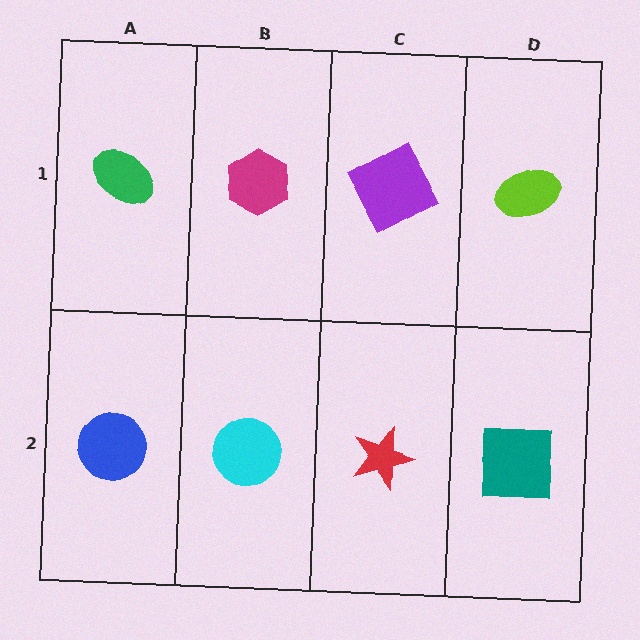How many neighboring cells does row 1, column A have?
2.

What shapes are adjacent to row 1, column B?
A cyan circle (row 2, column B), a green ellipse (row 1, column A), a purple square (row 1, column C).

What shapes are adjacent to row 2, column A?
A green ellipse (row 1, column A), a cyan circle (row 2, column B).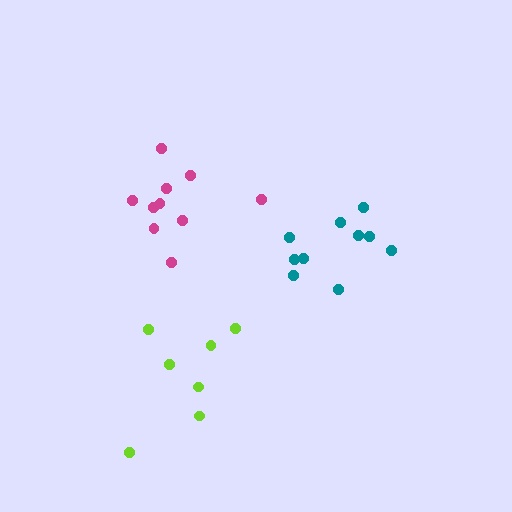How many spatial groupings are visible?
There are 3 spatial groupings.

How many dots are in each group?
Group 1: 10 dots, Group 2: 10 dots, Group 3: 7 dots (27 total).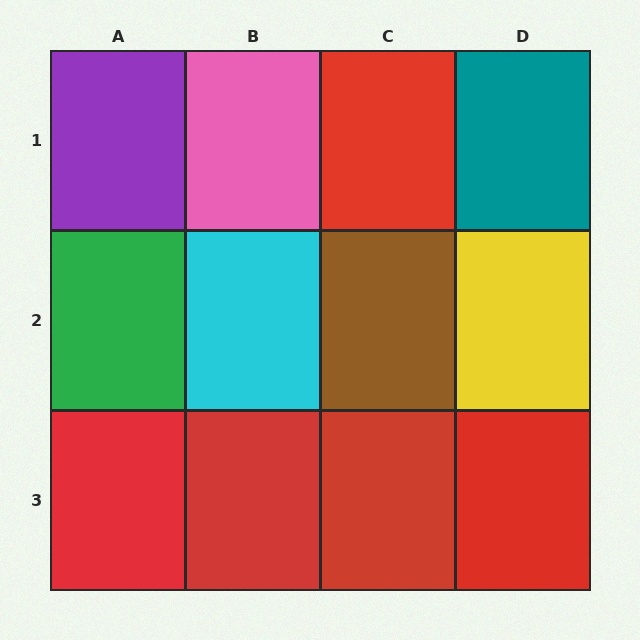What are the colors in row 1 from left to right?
Purple, pink, red, teal.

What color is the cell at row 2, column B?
Cyan.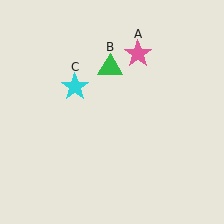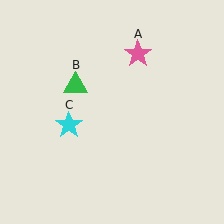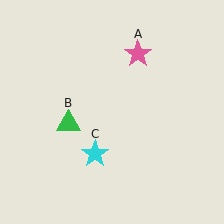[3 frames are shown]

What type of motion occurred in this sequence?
The green triangle (object B), cyan star (object C) rotated counterclockwise around the center of the scene.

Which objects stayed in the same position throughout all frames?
Pink star (object A) remained stationary.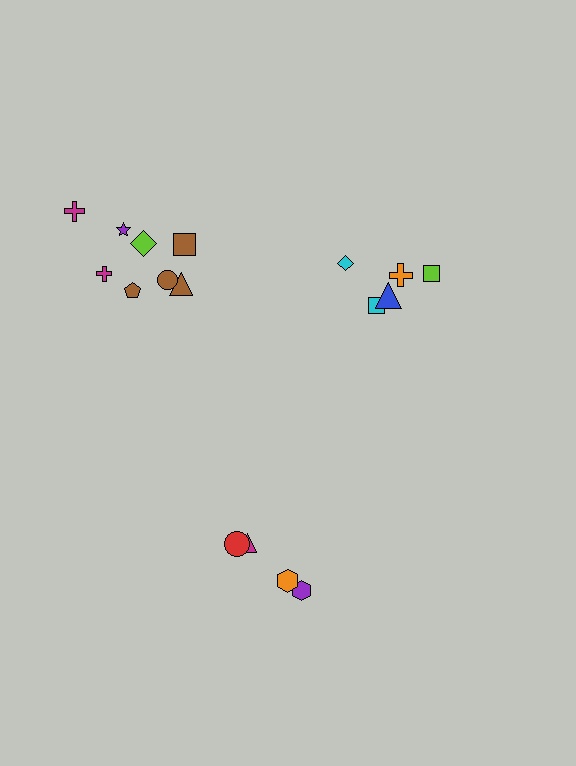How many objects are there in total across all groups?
There are 17 objects.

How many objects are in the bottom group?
There are 4 objects.